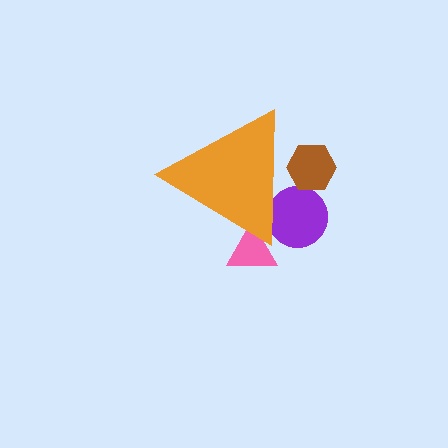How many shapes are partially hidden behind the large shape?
3 shapes are partially hidden.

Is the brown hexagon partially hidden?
Yes, the brown hexagon is partially hidden behind the orange triangle.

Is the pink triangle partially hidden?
Yes, the pink triangle is partially hidden behind the orange triangle.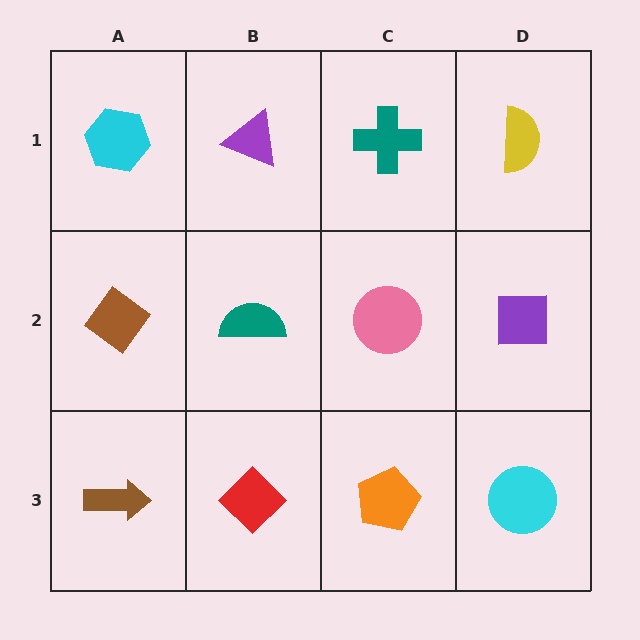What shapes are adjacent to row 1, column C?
A pink circle (row 2, column C), a purple triangle (row 1, column B), a yellow semicircle (row 1, column D).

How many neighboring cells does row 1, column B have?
3.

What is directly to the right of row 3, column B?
An orange pentagon.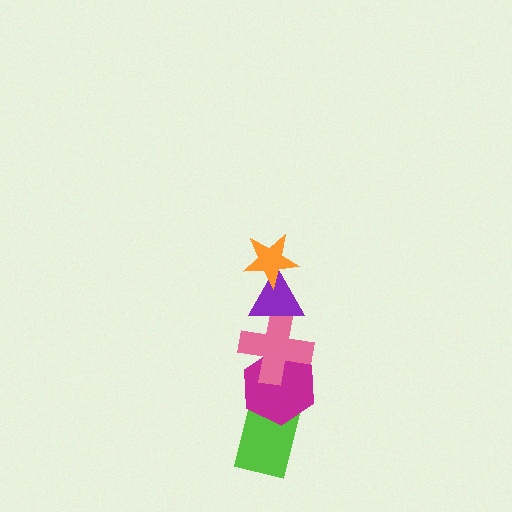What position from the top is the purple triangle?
The purple triangle is 2nd from the top.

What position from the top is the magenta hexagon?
The magenta hexagon is 4th from the top.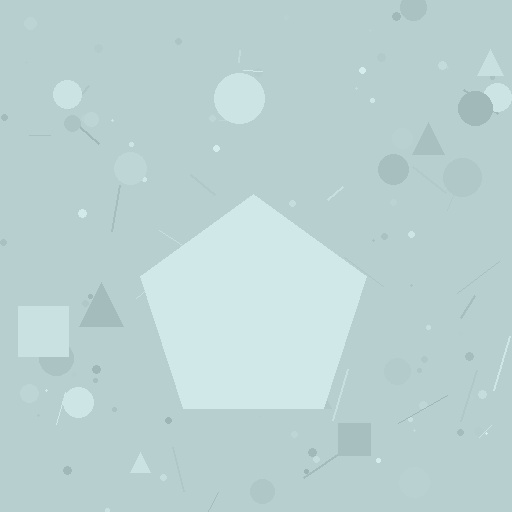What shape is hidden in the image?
A pentagon is hidden in the image.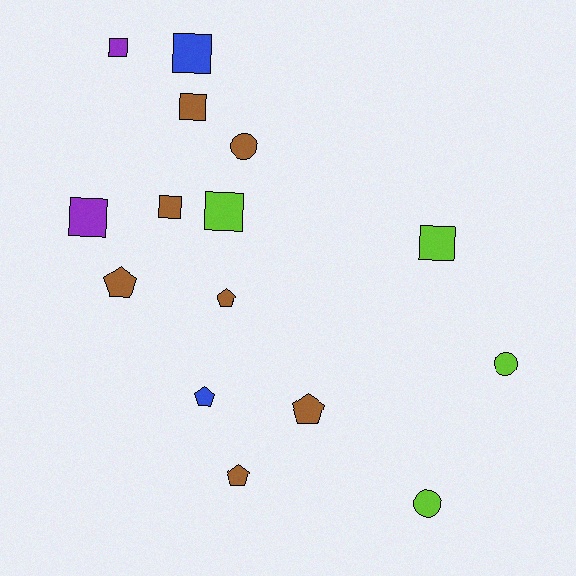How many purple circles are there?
There are no purple circles.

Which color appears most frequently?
Brown, with 7 objects.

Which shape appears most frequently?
Square, with 7 objects.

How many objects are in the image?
There are 15 objects.